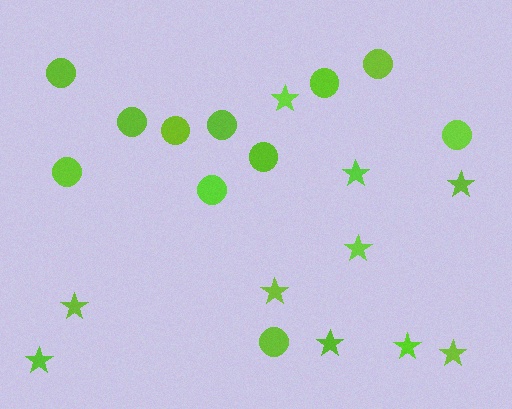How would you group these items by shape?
There are 2 groups: one group of circles (11) and one group of stars (10).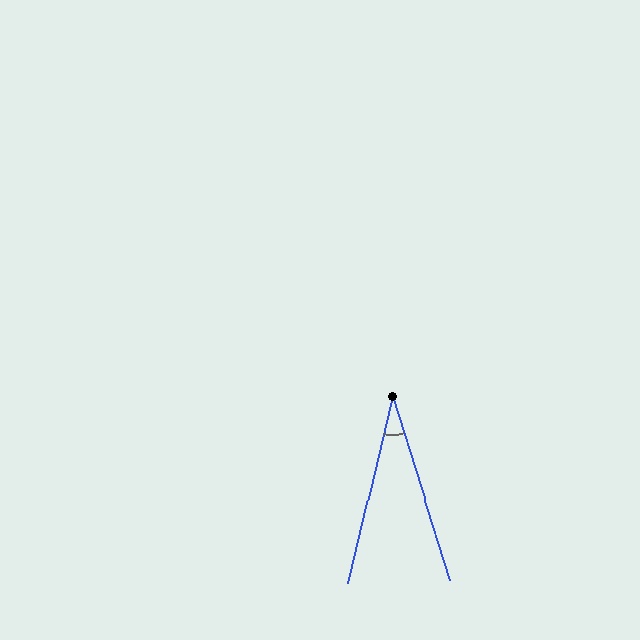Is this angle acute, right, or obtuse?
It is acute.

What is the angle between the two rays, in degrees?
Approximately 31 degrees.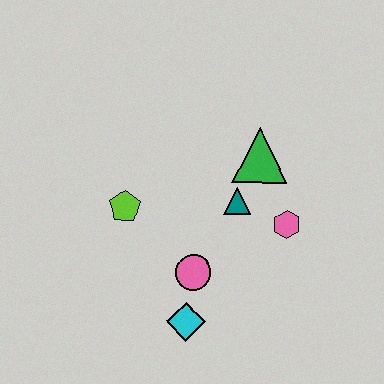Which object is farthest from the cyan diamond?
The green triangle is farthest from the cyan diamond.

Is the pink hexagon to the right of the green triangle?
Yes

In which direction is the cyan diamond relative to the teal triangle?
The cyan diamond is below the teal triangle.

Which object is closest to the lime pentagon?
The pink circle is closest to the lime pentagon.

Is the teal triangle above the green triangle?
No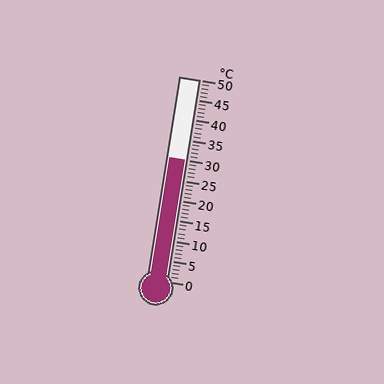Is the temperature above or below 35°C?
The temperature is below 35°C.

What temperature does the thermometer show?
The thermometer shows approximately 30°C.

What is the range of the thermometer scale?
The thermometer scale ranges from 0°C to 50°C.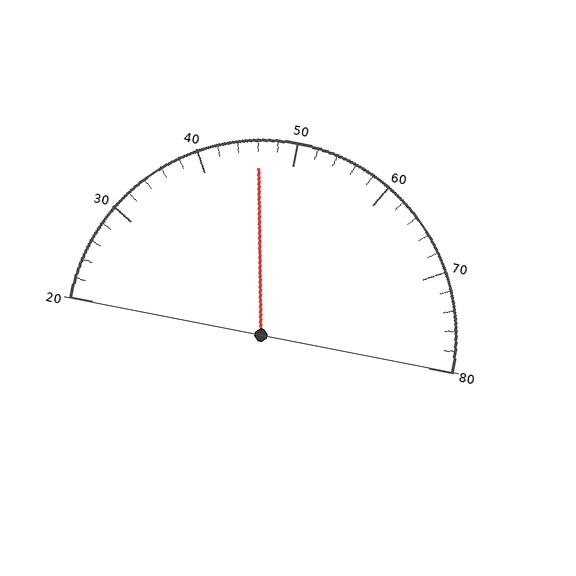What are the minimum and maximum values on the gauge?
The gauge ranges from 20 to 80.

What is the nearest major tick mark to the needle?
The nearest major tick mark is 50.